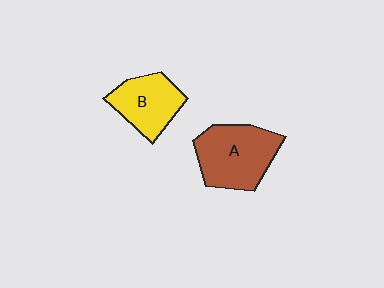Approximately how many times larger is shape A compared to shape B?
Approximately 1.3 times.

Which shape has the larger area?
Shape A (brown).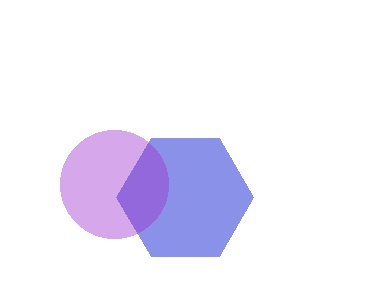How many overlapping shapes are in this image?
There are 2 overlapping shapes in the image.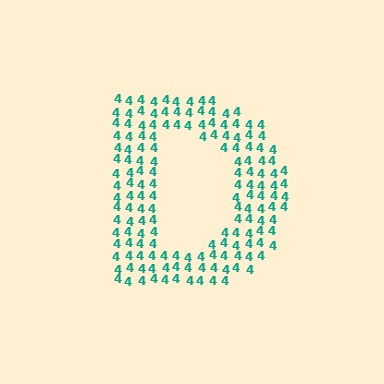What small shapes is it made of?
It is made of small digit 4's.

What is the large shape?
The large shape is the letter D.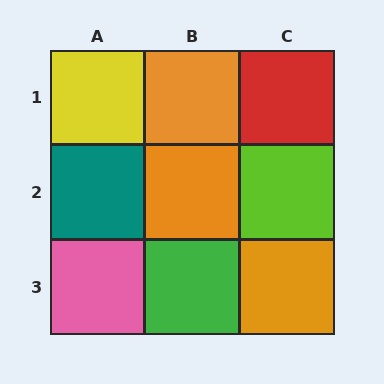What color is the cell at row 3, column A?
Pink.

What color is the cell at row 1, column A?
Yellow.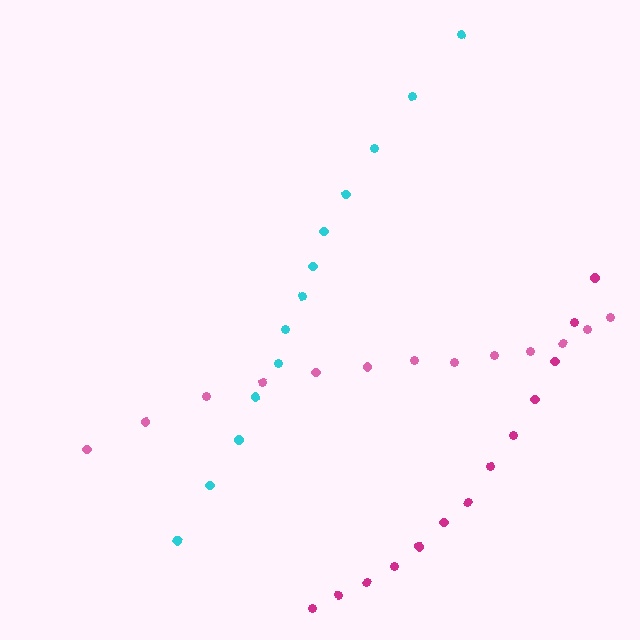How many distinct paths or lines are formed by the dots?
There are 3 distinct paths.